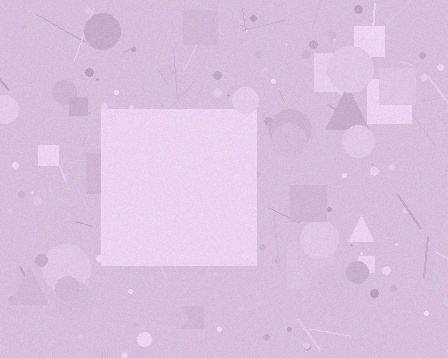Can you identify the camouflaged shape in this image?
The camouflaged shape is a square.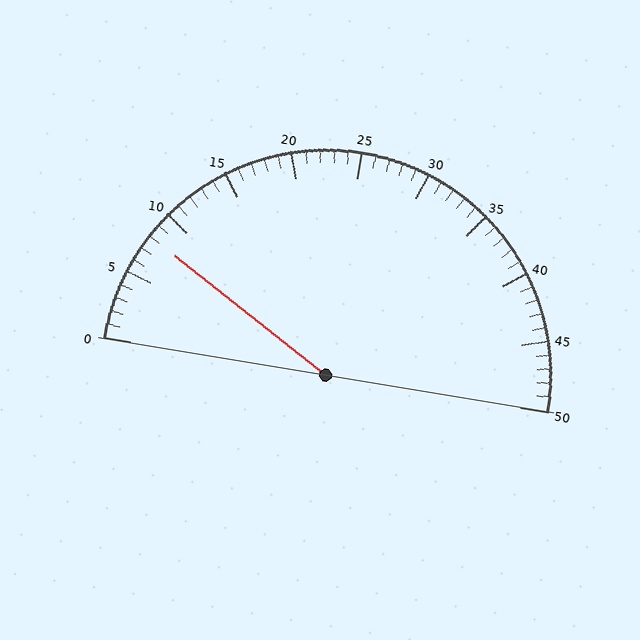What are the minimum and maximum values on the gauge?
The gauge ranges from 0 to 50.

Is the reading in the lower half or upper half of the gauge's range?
The reading is in the lower half of the range (0 to 50).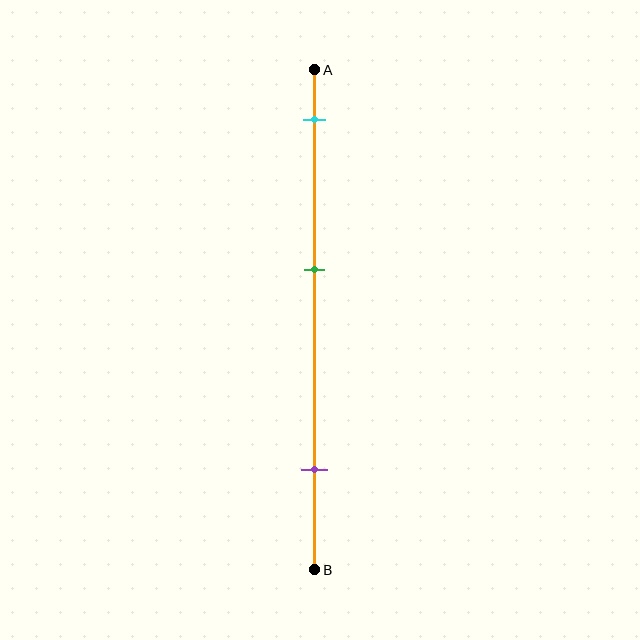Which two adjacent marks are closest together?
The cyan and green marks are the closest adjacent pair.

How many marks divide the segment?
There are 3 marks dividing the segment.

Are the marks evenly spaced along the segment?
Yes, the marks are approximately evenly spaced.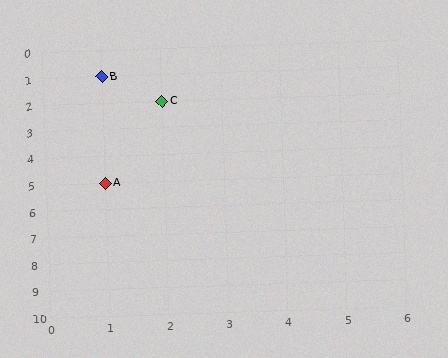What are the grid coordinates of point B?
Point B is at grid coordinates (1, 1).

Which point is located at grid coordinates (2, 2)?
Point C is at (2, 2).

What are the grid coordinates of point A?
Point A is at grid coordinates (1, 5).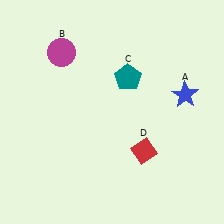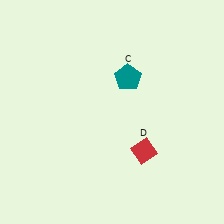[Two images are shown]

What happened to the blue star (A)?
The blue star (A) was removed in Image 2. It was in the top-right area of Image 1.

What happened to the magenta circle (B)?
The magenta circle (B) was removed in Image 2. It was in the top-left area of Image 1.